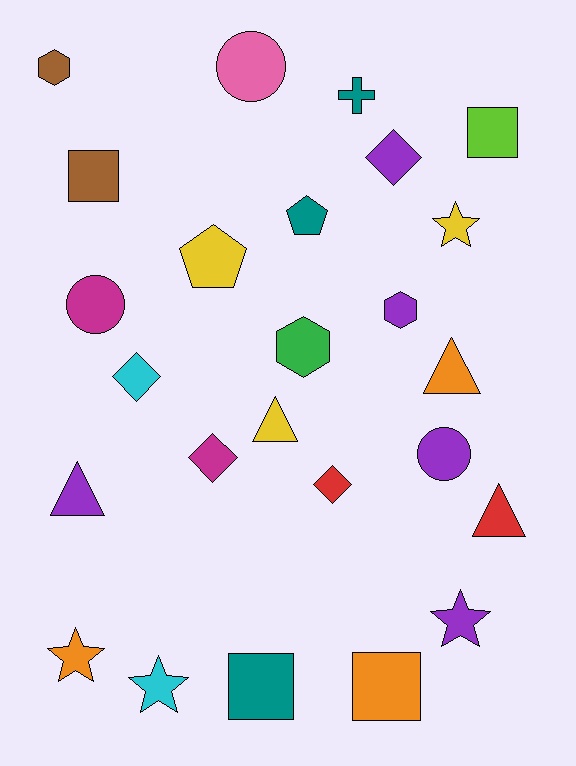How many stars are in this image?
There are 4 stars.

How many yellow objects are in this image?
There are 3 yellow objects.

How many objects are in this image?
There are 25 objects.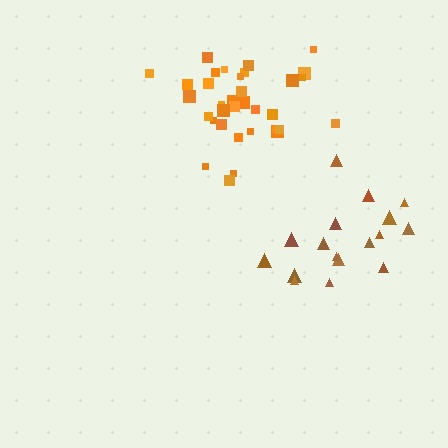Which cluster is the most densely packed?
Orange.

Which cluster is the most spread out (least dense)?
Brown.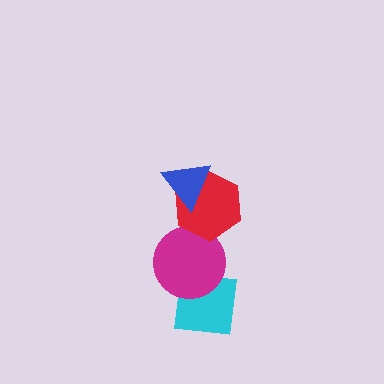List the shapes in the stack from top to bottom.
From top to bottom: the blue triangle, the red hexagon, the magenta circle, the cyan square.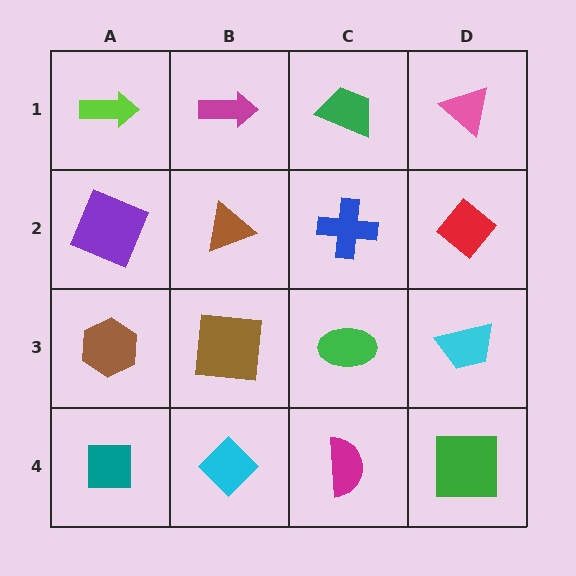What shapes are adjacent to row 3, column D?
A red diamond (row 2, column D), a green square (row 4, column D), a green ellipse (row 3, column C).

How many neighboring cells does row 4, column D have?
2.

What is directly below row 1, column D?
A red diamond.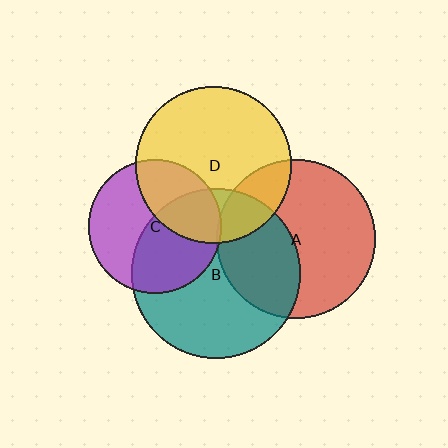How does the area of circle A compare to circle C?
Approximately 1.4 times.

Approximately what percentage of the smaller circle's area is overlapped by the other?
Approximately 50%.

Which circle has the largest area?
Circle B (teal).